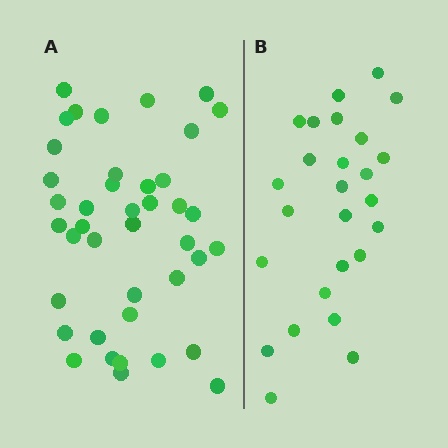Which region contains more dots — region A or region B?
Region A (the left region) has more dots.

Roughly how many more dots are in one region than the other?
Region A has approximately 15 more dots than region B.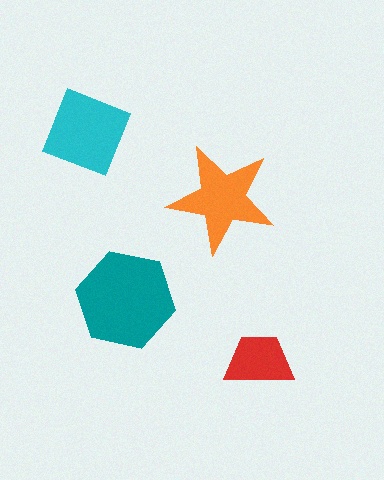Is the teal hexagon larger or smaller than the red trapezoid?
Larger.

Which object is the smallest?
The red trapezoid.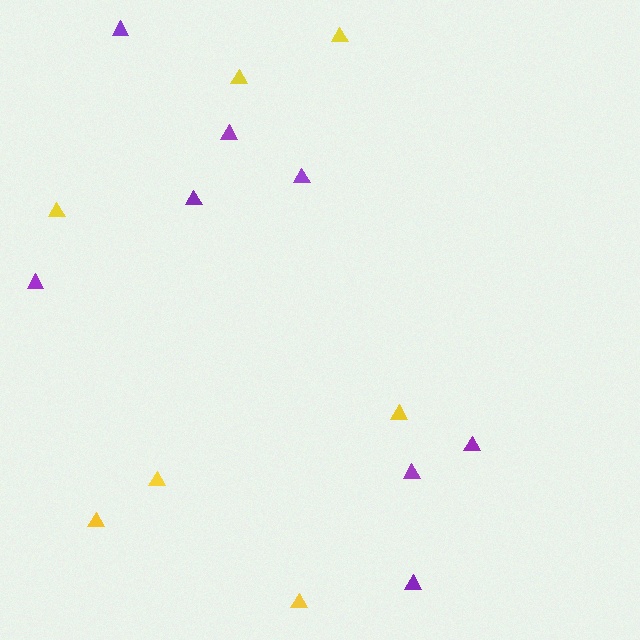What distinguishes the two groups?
There are 2 groups: one group of yellow triangles (7) and one group of purple triangles (8).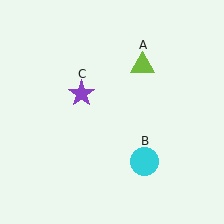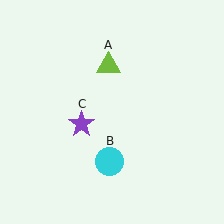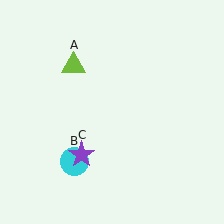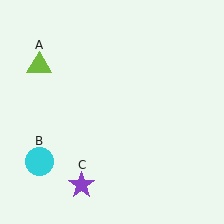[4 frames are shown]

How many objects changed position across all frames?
3 objects changed position: lime triangle (object A), cyan circle (object B), purple star (object C).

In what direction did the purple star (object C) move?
The purple star (object C) moved down.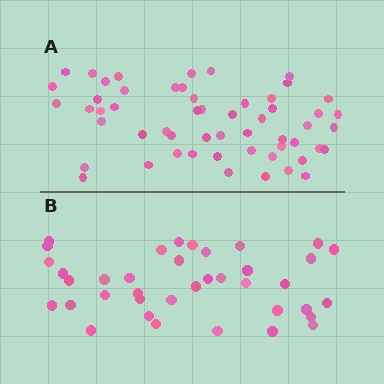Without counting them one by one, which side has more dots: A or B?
Region A (the top region) has more dots.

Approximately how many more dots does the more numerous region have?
Region A has approximately 15 more dots than region B.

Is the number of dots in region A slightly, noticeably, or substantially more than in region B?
Region A has noticeably more, but not dramatically so. The ratio is roughly 1.4 to 1.